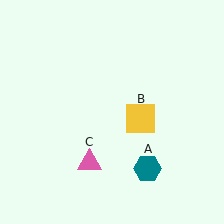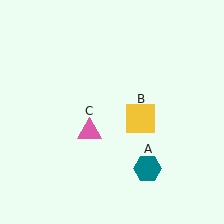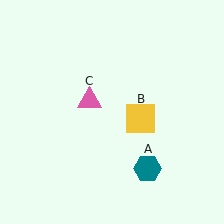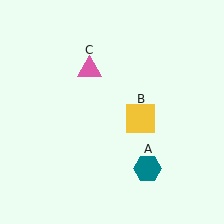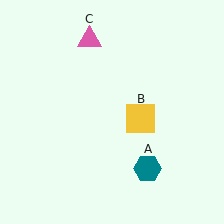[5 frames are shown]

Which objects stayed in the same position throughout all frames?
Teal hexagon (object A) and yellow square (object B) remained stationary.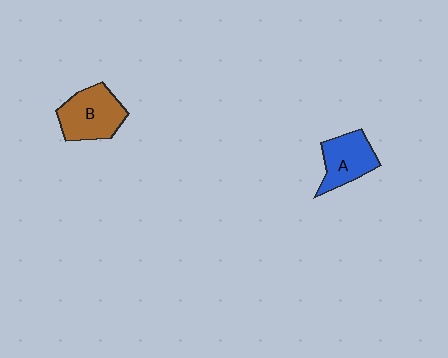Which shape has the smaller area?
Shape A (blue).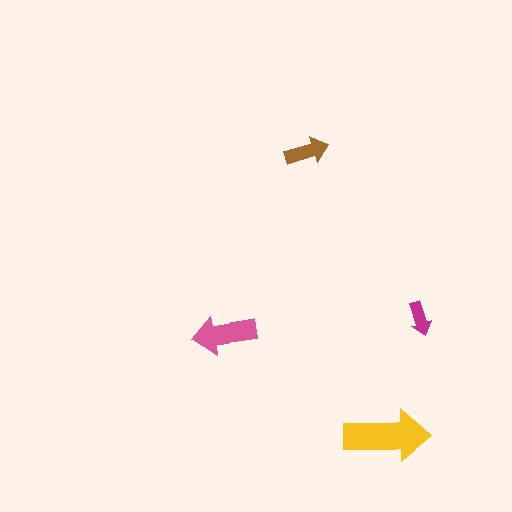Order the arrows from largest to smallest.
the yellow one, the pink one, the brown one, the magenta one.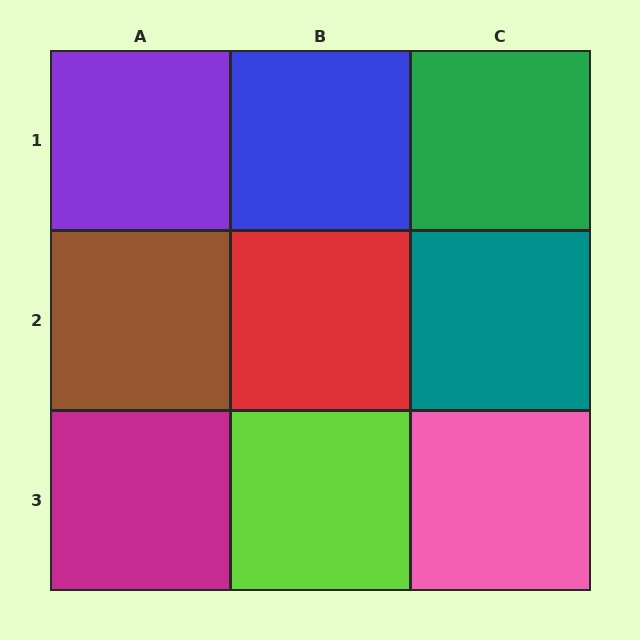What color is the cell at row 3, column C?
Pink.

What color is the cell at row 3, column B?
Lime.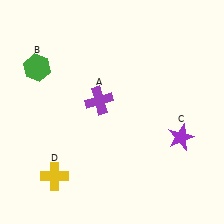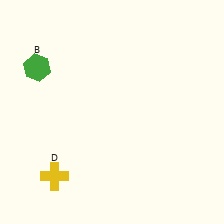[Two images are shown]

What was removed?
The purple cross (A), the purple star (C) were removed in Image 2.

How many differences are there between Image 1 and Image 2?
There are 2 differences between the two images.